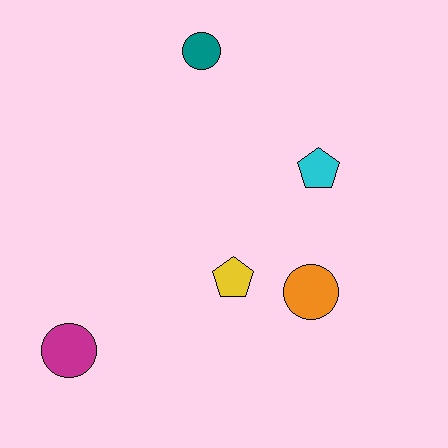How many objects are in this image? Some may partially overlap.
There are 5 objects.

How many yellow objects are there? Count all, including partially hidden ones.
There is 1 yellow object.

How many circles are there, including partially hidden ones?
There are 3 circles.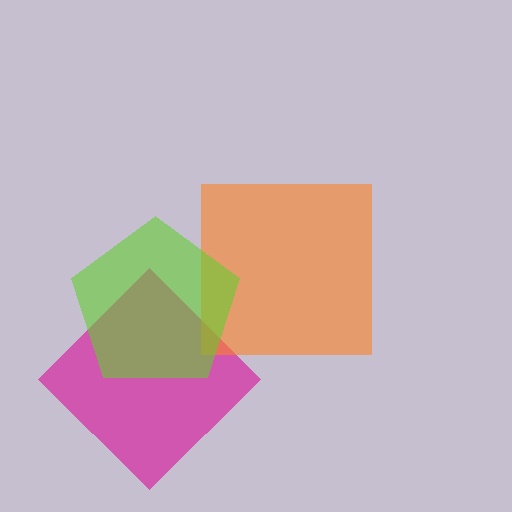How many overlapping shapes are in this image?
There are 3 overlapping shapes in the image.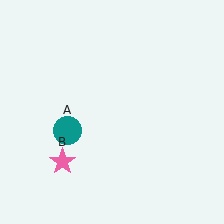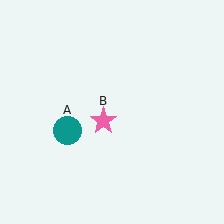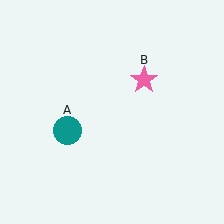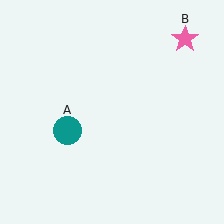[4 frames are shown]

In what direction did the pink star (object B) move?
The pink star (object B) moved up and to the right.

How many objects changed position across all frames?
1 object changed position: pink star (object B).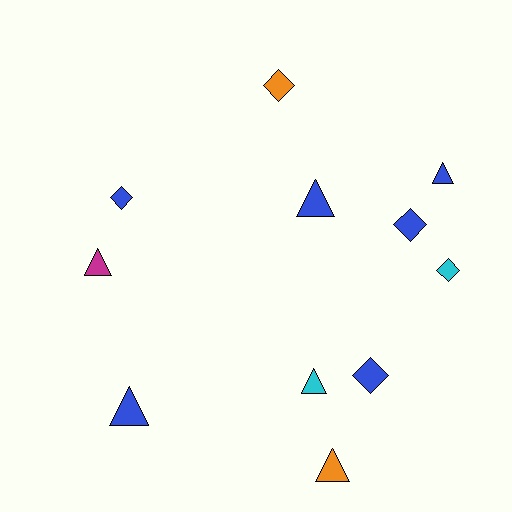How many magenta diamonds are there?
There are no magenta diamonds.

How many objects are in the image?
There are 11 objects.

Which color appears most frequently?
Blue, with 6 objects.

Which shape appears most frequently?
Triangle, with 6 objects.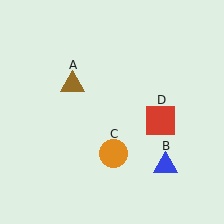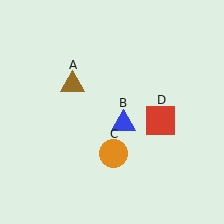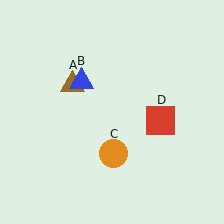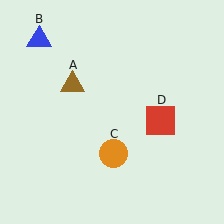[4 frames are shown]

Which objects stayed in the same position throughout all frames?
Brown triangle (object A) and orange circle (object C) and red square (object D) remained stationary.